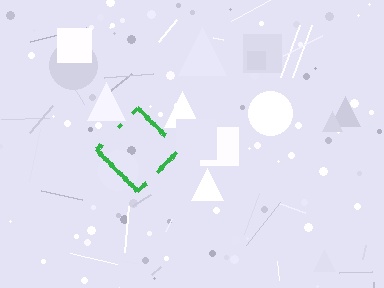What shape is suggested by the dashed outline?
The dashed outline suggests a diamond.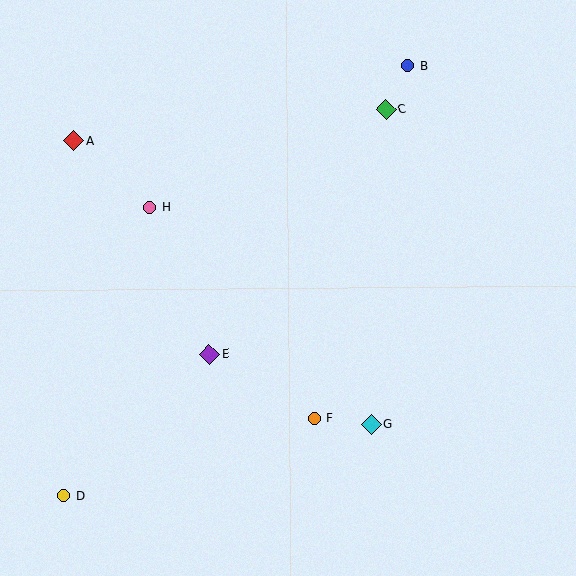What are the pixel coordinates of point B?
Point B is at (408, 66).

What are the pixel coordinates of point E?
Point E is at (209, 354).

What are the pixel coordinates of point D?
Point D is at (64, 495).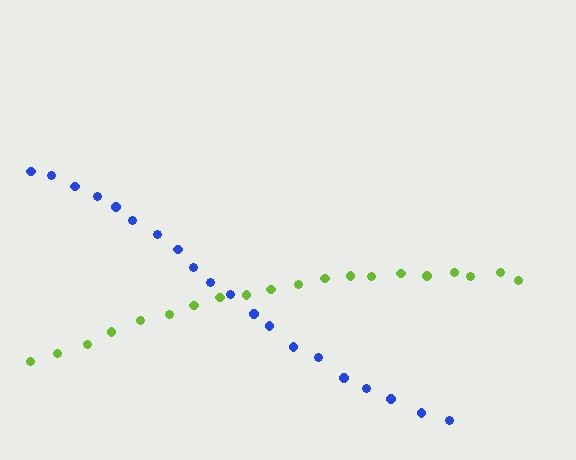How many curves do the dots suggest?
There are 2 distinct paths.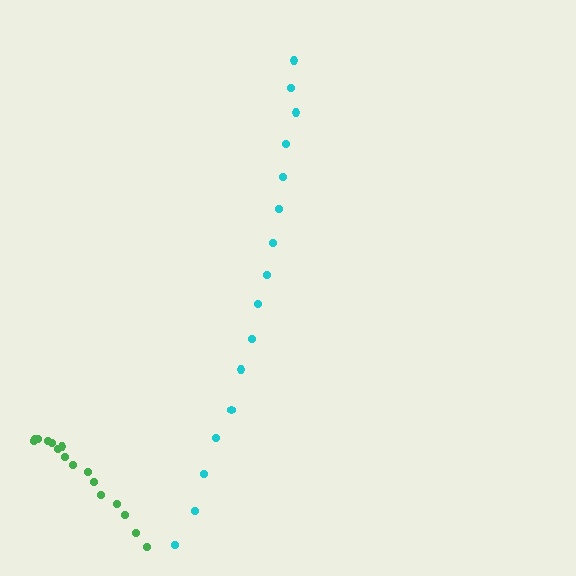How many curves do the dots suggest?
There are 2 distinct paths.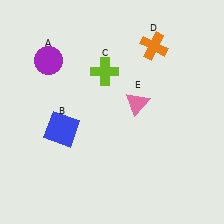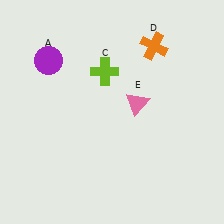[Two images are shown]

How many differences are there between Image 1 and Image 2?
There is 1 difference between the two images.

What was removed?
The blue square (B) was removed in Image 2.